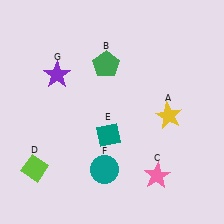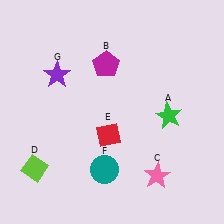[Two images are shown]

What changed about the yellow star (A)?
In Image 1, A is yellow. In Image 2, it changed to green.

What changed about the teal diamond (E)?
In Image 1, E is teal. In Image 2, it changed to red.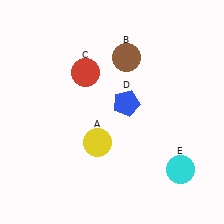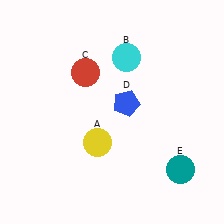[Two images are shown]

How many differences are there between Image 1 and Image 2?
There are 2 differences between the two images.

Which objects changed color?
B changed from brown to cyan. E changed from cyan to teal.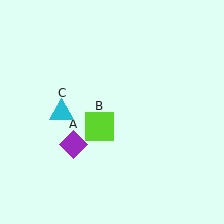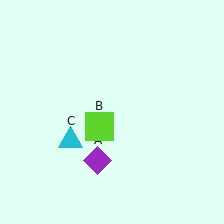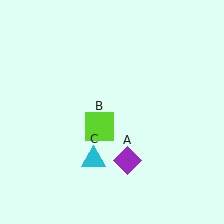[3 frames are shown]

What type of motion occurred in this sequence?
The purple diamond (object A), cyan triangle (object C) rotated counterclockwise around the center of the scene.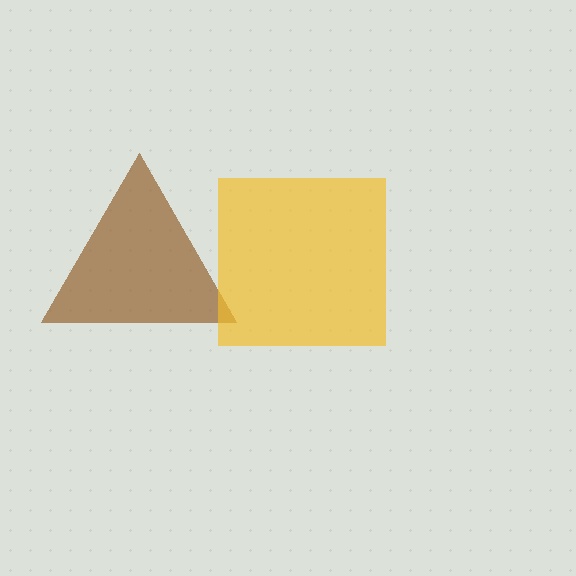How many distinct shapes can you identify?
There are 2 distinct shapes: a brown triangle, a yellow square.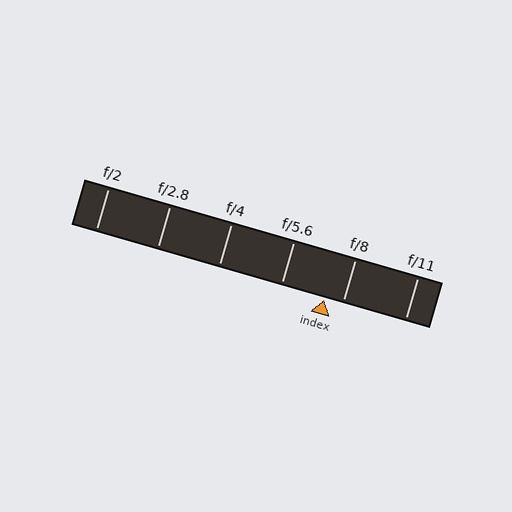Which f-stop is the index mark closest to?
The index mark is closest to f/8.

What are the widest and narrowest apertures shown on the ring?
The widest aperture shown is f/2 and the narrowest is f/11.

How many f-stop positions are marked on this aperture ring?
There are 6 f-stop positions marked.